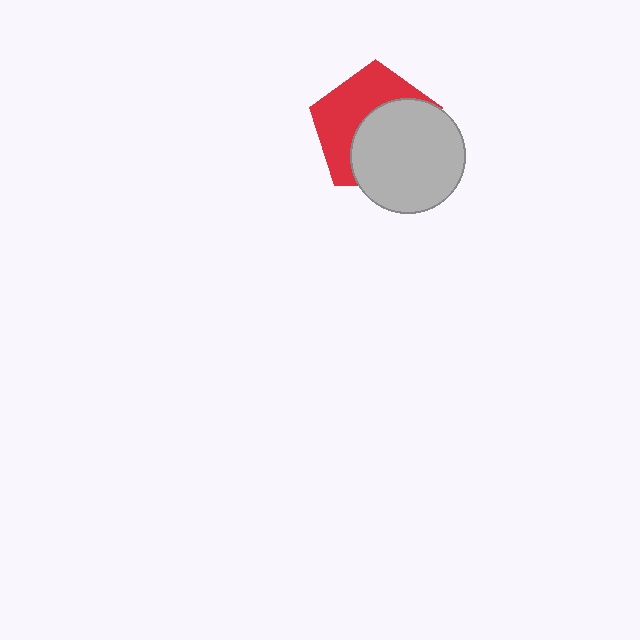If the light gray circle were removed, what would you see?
You would see the complete red pentagon.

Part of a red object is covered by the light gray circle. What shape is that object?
It is a pentagon.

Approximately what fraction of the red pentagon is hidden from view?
Roughly 53% of the red pentagon is hidden behind the light gray circle.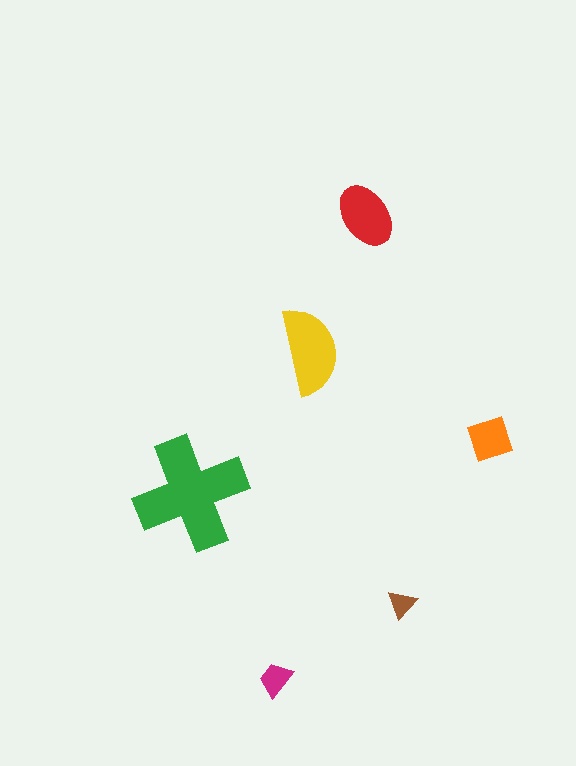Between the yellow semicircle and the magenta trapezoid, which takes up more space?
The yellow semicircle.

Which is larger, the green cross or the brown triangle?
The green cross.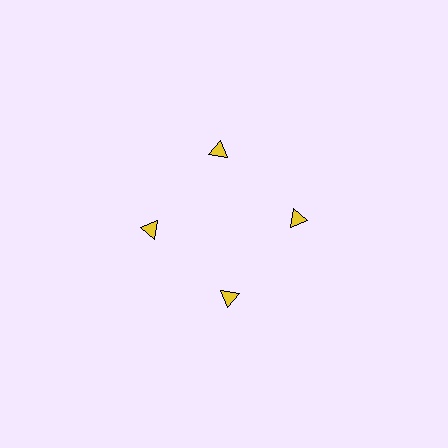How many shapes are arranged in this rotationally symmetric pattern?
There are 4 shapes, arranged in 4 groups of 1.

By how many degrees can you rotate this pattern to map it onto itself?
The pattern maps onto itself every 90 degrees of rotation.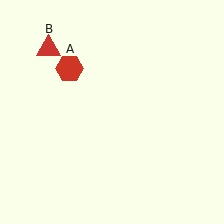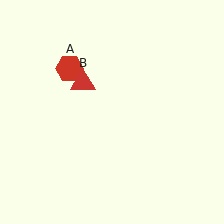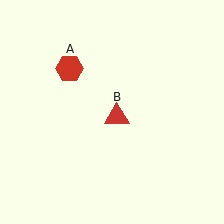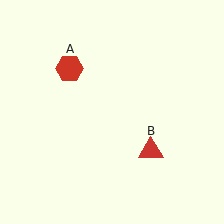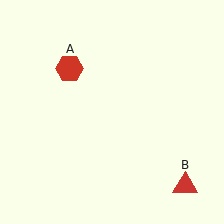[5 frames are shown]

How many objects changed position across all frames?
1 object changed position: red triangle (object B).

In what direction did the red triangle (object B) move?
The red triangle (object B) moved down and to the right.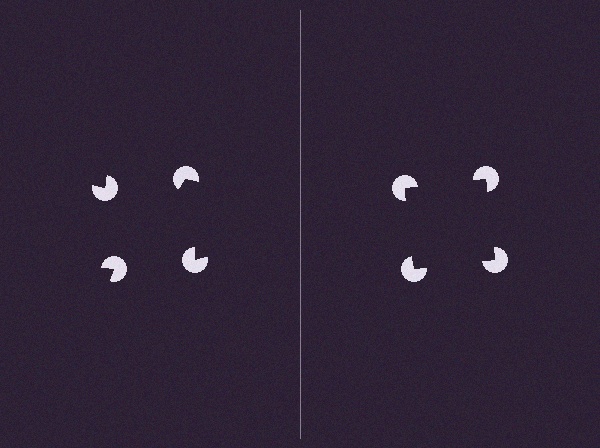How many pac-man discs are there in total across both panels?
8 — 4 on each side.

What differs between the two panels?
The pac-man discs are positioned identically on both sides; only the wedge orientations differ. On the right they align to a square; on the left they are misaligned.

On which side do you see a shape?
An illusory square appears on the right side. On the left side the wedge cuts are rotated, so no coherent shape forms.